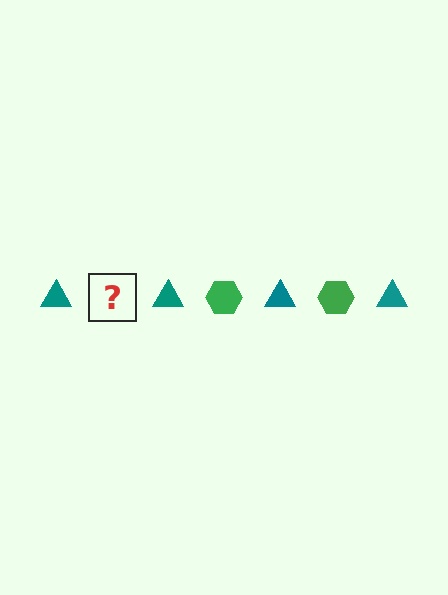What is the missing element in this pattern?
The missing element is a green hexagon.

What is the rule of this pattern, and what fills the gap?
The rule is that the pattern alternates between teal triangle and green hexagon. The gap should be filled with a green hexagon.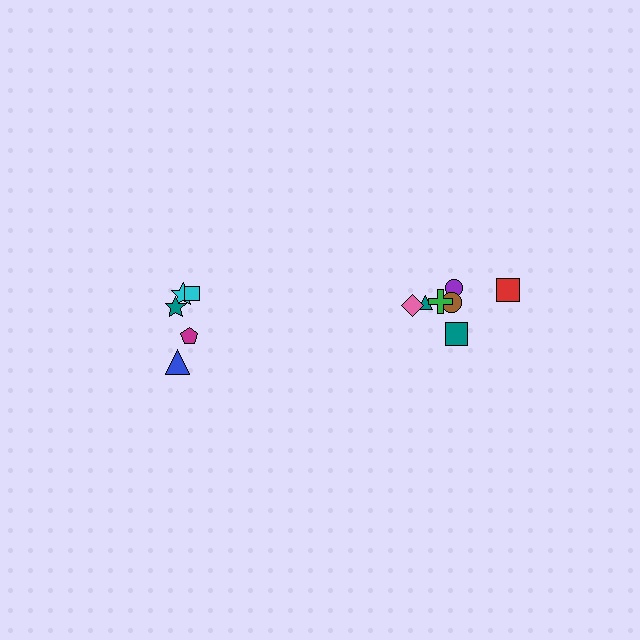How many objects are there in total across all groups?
There are 12 objects.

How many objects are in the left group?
There are 5 objects.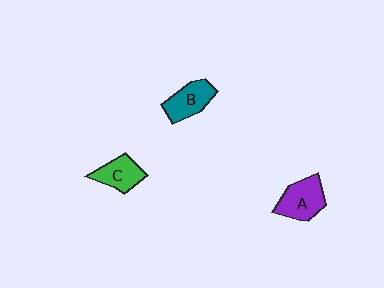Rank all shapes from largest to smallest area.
From largest to smallest: A (purple), B (teal), C (green).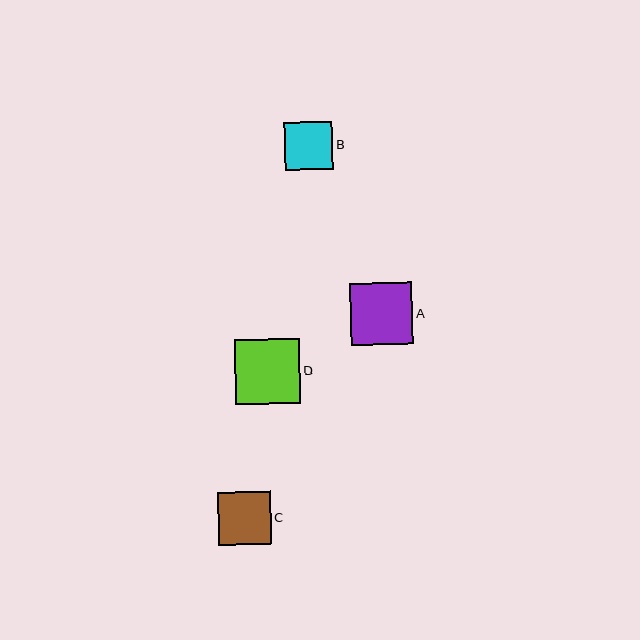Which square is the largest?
Square D is the largest with a size of approximately 65 pixels.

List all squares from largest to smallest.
From largest to smallest: D, A, C, B.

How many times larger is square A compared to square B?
Square A is approximately 1.3 times the size of square B.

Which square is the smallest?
Square B is the smallest with a size of approximately 48 pixels.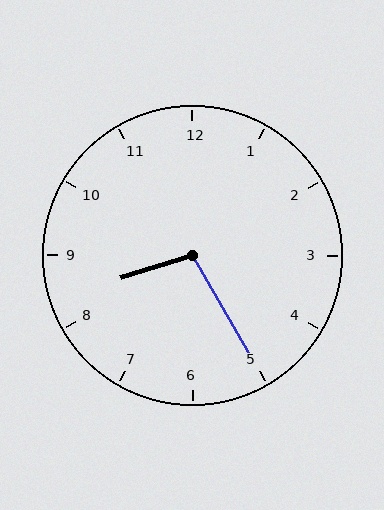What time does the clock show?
8:25.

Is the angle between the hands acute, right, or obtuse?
It is obtuse.